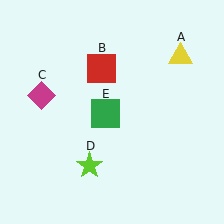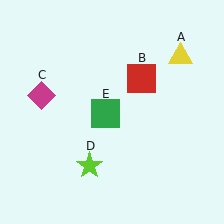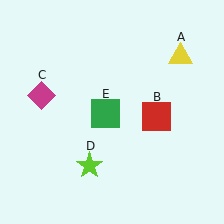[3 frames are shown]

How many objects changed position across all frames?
1 object changed position: red square (object B).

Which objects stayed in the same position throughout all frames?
Yellow triangle (object A) and magenta diamond (object C) and lime star (object D) and green square (object E) remained stationary.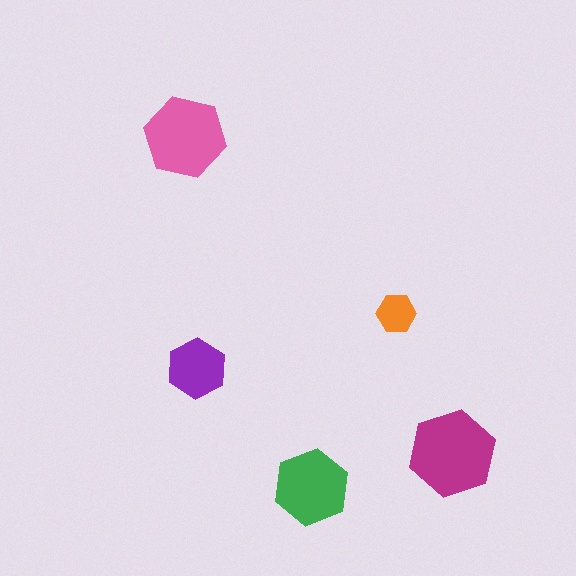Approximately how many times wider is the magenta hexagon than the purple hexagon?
About 1.5 times wider.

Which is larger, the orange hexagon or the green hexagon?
The green one.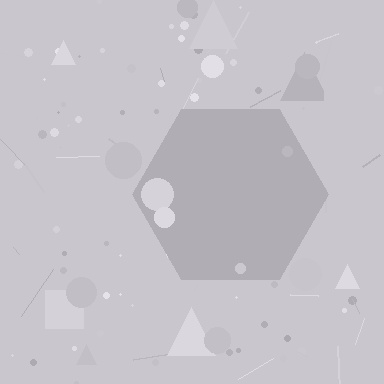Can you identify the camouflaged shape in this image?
The camouflaged shape is a hexagon.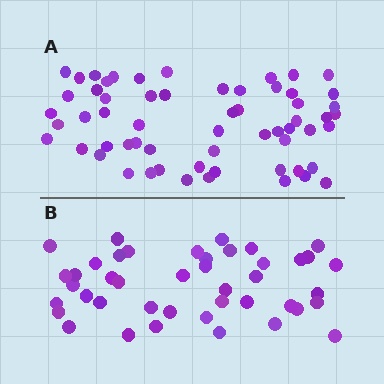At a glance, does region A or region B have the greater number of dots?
Region A (the top region) has more dots.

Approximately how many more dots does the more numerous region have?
Region A has approximately 15 more dots than region B.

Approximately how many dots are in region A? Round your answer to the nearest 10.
About 60 dots.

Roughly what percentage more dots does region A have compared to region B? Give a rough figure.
About 40% more.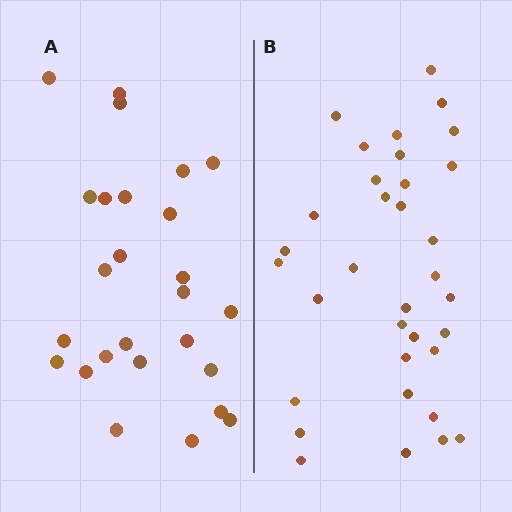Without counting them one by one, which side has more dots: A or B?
Region B (the right region) has more dots.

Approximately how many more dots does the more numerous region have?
Region B has roughly 8 or so more dots than region A.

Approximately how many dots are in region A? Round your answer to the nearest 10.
About 30 dots. (The exact count is 26, which rounds to 30.)